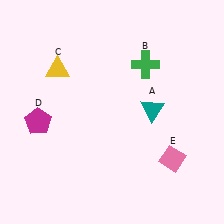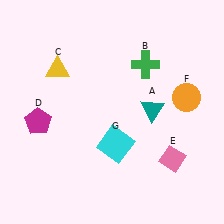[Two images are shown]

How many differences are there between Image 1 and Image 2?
There are 2 differences between the two images.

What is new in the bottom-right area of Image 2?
A cyan square (G) was added in the bottom-right area of Image 2.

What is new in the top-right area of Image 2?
An orange circle (F) was added in the top-right area of Image 2.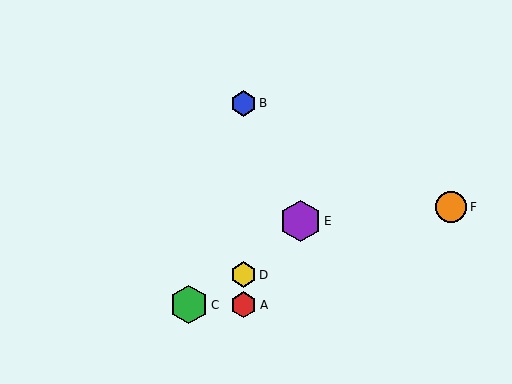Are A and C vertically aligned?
No, A is at x≈243 and C is at x≈189.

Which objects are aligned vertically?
Objects A, B, D are aligned vertically.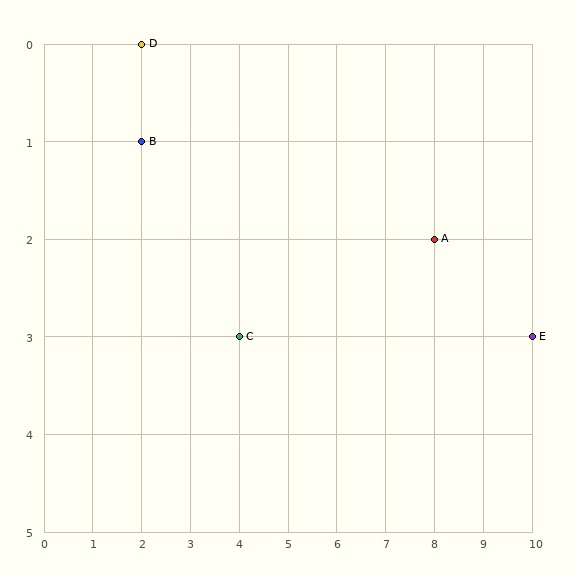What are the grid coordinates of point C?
Point C is at grid coordinates (4, 3).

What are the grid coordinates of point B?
Point B is at grid coordinates (2, 1).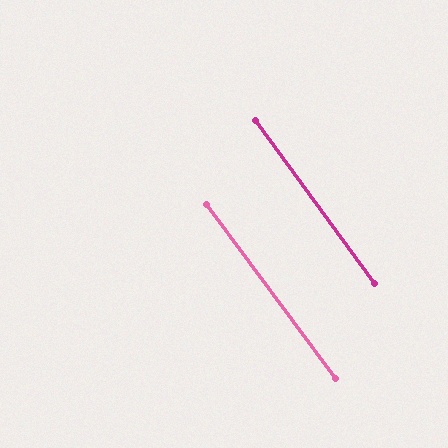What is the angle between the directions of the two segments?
Approximately 0 degrees.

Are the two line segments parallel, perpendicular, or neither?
Parallel — their directions differ by only 0.4°.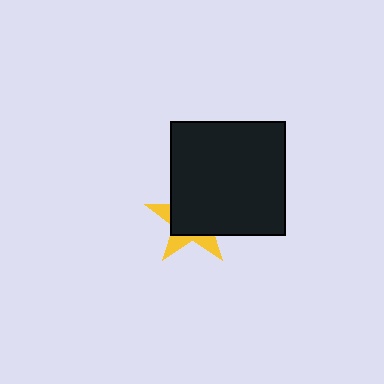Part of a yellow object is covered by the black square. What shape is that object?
It is a star.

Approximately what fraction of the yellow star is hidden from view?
Roughly 68% of the yellow star is hidden behind the black square.